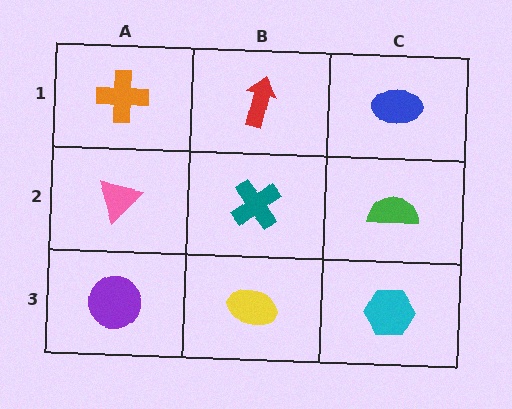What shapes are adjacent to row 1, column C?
A green semicircle (row 2, column C), a red arrow (row 1, column B).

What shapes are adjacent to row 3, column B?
A teal cross (row 2, column B), a purple circle (row 3, column A), a cyan hexagon (row 3, column C).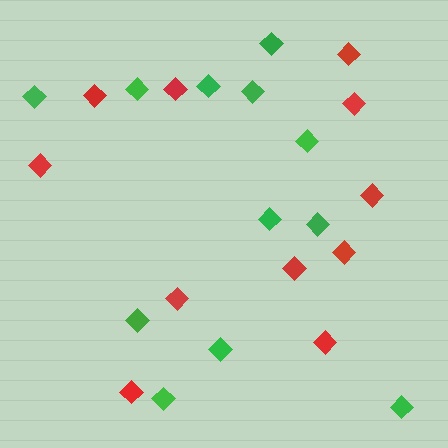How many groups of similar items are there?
There are 2 groups: one group of green diamonds (12) and one group of red diamonds (11).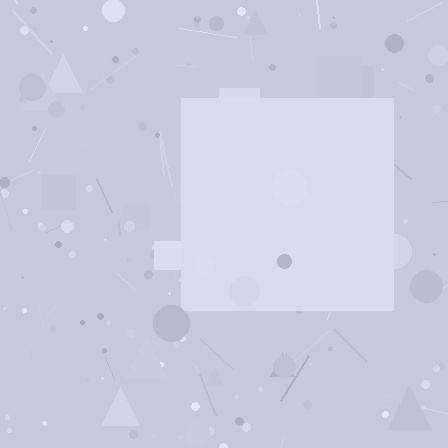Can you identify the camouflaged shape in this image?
The camouflaged shape is a square.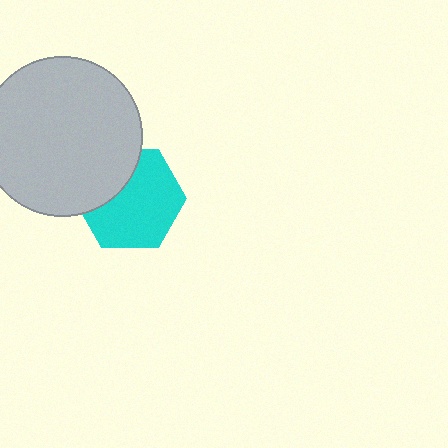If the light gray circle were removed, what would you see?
You would see the complete cyan hexagon.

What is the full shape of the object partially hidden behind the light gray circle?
The partially hidden object is a cyan hexagon.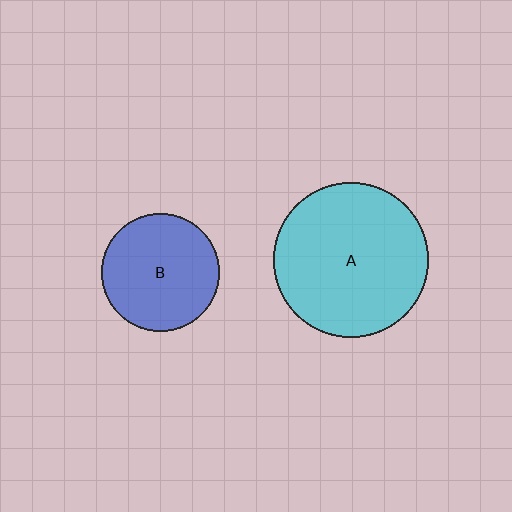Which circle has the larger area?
Circle A (cyan).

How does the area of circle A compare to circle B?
Approximately 1.7 times.